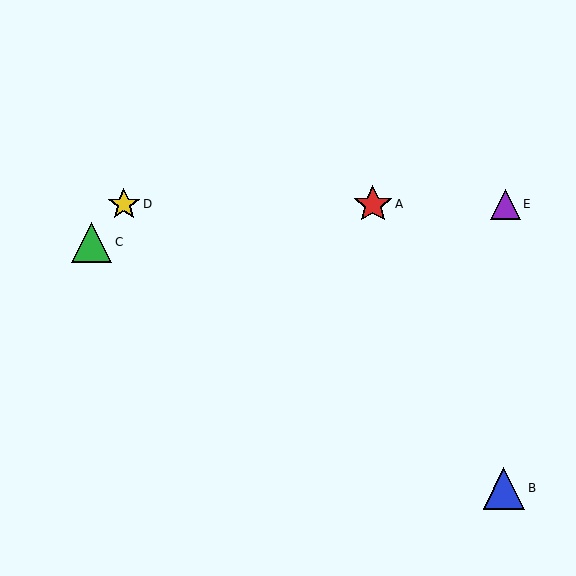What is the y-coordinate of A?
Object A is at y≈204.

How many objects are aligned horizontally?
3 objects (A, D, E) are aligned horizontally.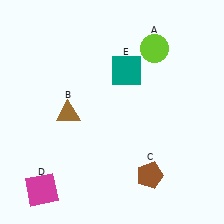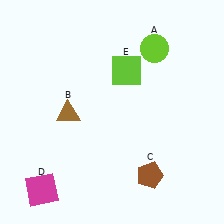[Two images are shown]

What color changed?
The square (E) changed from teal in Image 1 to lime in Image 2.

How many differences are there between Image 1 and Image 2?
There is 1 difference between the two images.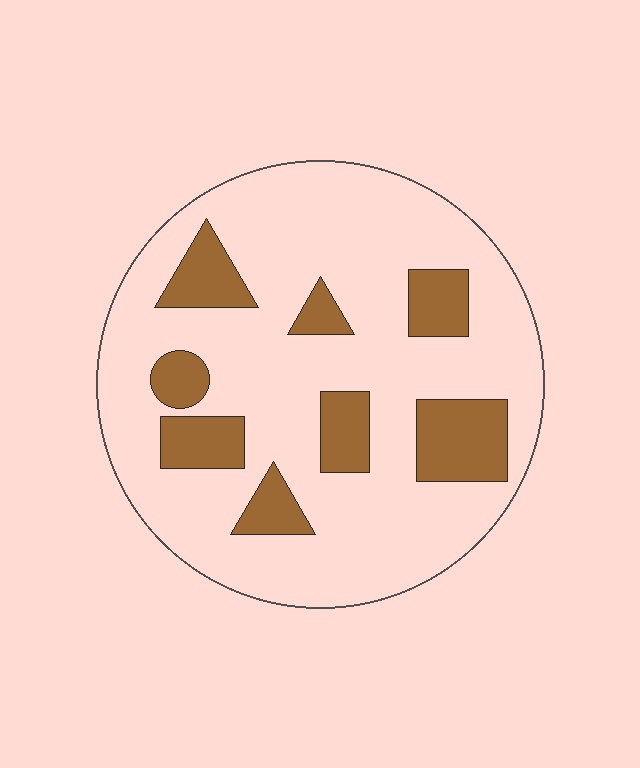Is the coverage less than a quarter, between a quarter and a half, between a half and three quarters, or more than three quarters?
Less than a quarter.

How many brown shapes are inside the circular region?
8.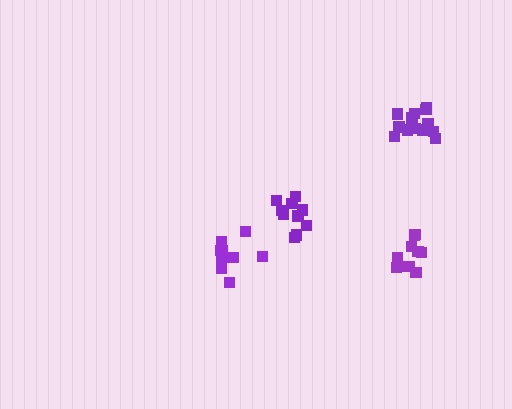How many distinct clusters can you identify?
There are 4 distinct clusters.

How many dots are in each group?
Group 1: 10 dots, Group 2: 13 dots, Group 3: 10 dots, Group 4: 10 dots (43 total).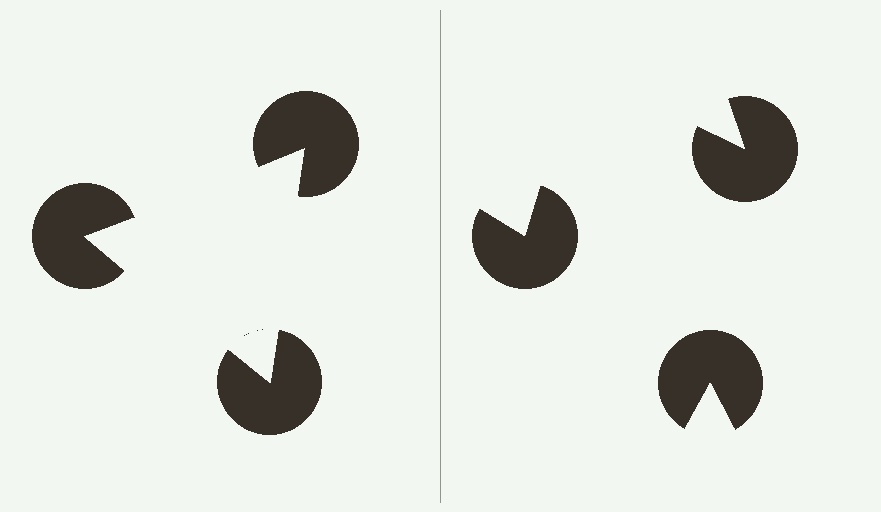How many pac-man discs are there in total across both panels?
6 — 3 on each side.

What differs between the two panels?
The pac-man discs are positioned identically on both sides; only the wedge orientations differ. On the left they align to a triangle; on the right they are misaligned.